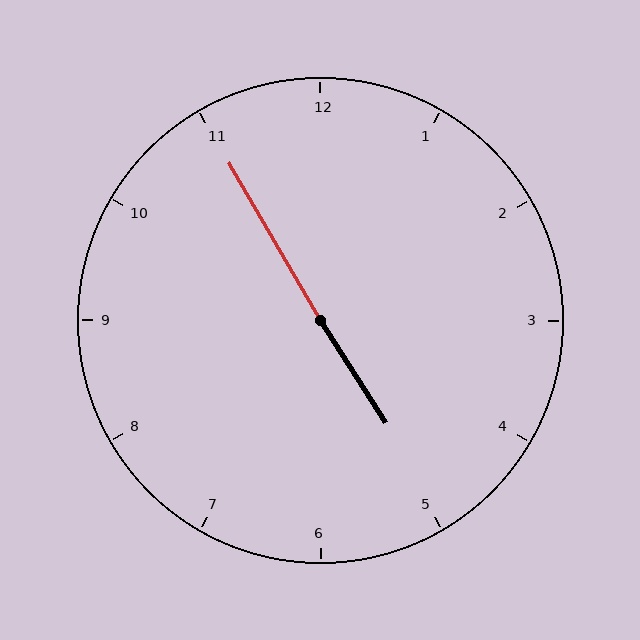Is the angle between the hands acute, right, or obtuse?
It is obtuse.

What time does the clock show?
4:55.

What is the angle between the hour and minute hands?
Approximately 178 degrees.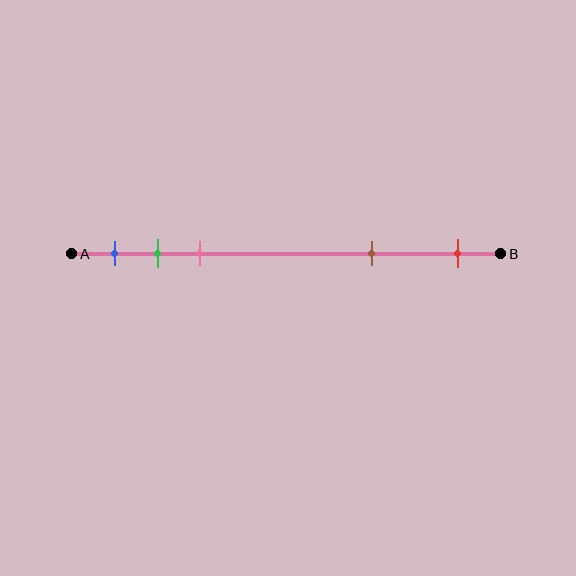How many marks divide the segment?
There are 5 marks dividing the segment.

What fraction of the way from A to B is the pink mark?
The pink mark is approximately 30% (0.3) of the way from A to B.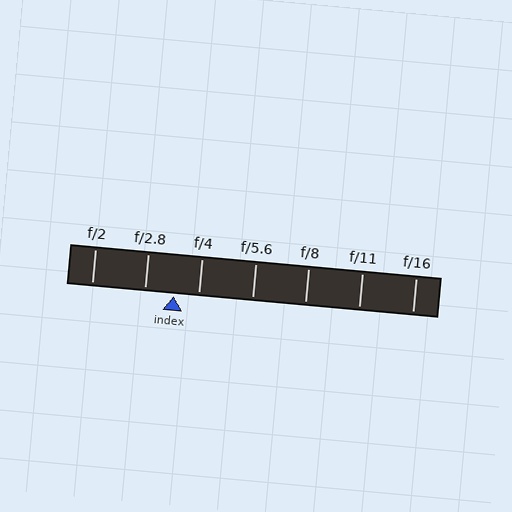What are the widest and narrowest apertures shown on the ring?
The widest aperture shown is f/2 and the narrowest is f/16.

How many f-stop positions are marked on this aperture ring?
There are 7 f-stop positions marked.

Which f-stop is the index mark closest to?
The index mark is closest to f/4.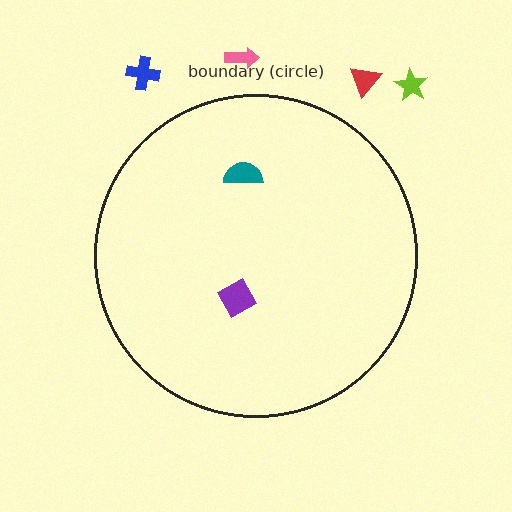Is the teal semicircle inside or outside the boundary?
Inside.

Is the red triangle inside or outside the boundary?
Outside.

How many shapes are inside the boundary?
2 inside, 4 outside.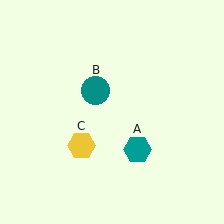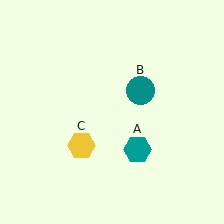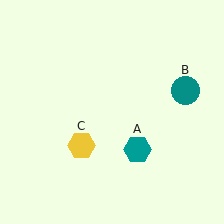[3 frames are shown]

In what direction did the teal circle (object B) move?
The teal circle (object B) moved right.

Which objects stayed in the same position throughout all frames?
Teal hexagon (object A) and yellow hexagon (object C) remained stationary.